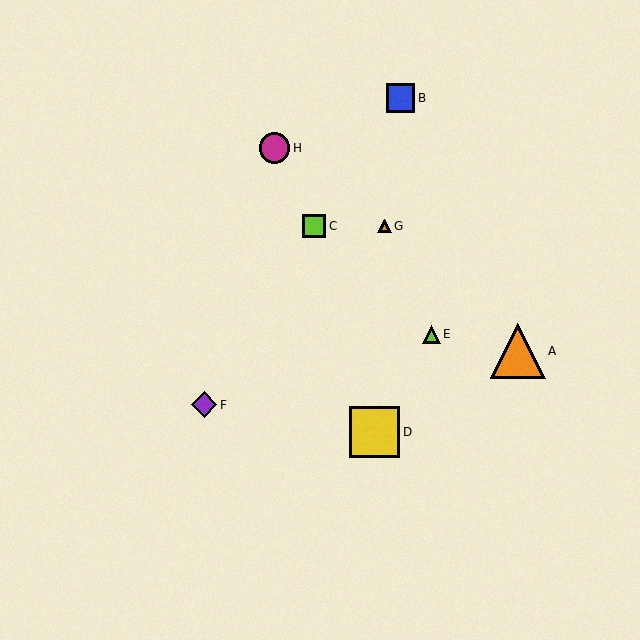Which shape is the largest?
The orange triangle (labeled A) is the largest.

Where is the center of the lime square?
The center of the lime square is at (314, 226).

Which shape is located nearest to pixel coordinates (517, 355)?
The orange triangle (labeled A) at (518, 351) is nearest to that location.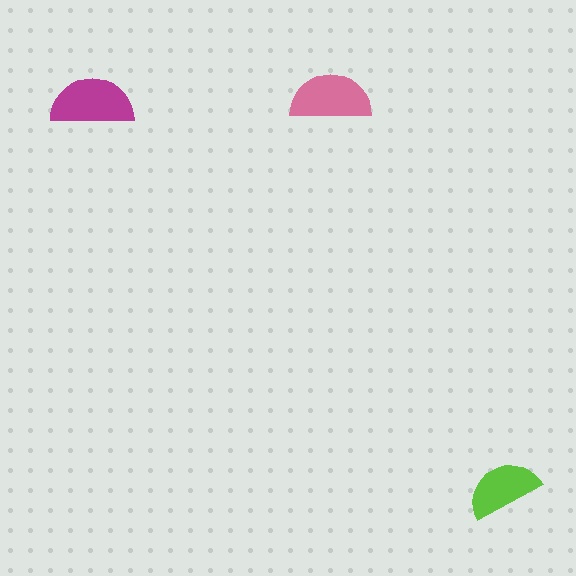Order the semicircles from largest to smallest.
the magenta one, the pink one, the lime one.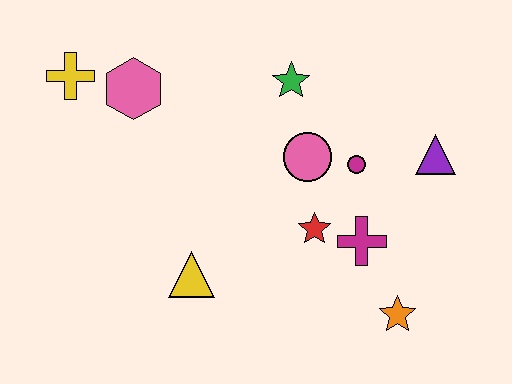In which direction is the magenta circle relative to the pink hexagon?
The magenta circle is to the right of the pink hexagon.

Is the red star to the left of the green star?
No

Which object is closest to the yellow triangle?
The red star is closest to the yellow triangle.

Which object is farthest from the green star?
The orange star is farthest from the green star.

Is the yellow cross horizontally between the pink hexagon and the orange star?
No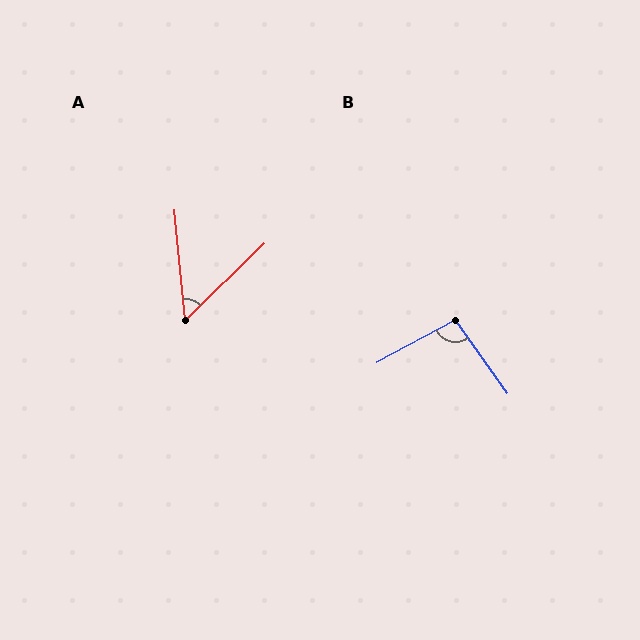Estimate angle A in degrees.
Approximately 51 degrees.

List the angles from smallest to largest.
A (51°), B (97°).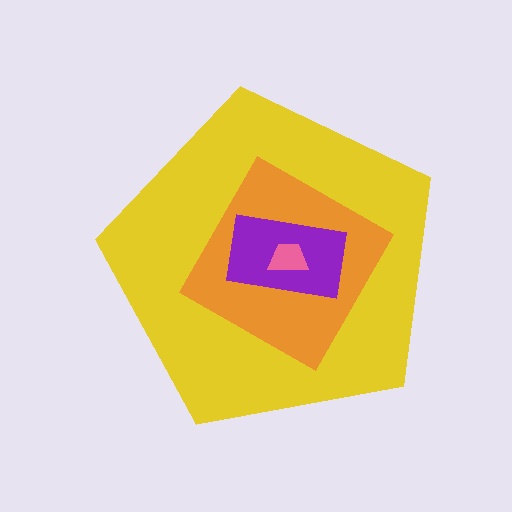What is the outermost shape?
The yellow pentagon.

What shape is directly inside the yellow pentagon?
The orange square.